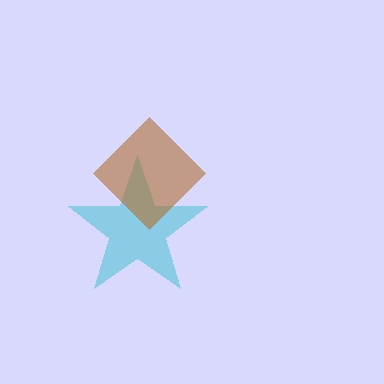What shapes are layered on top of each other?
The layered shapes are: a cyan star, a brown diamond.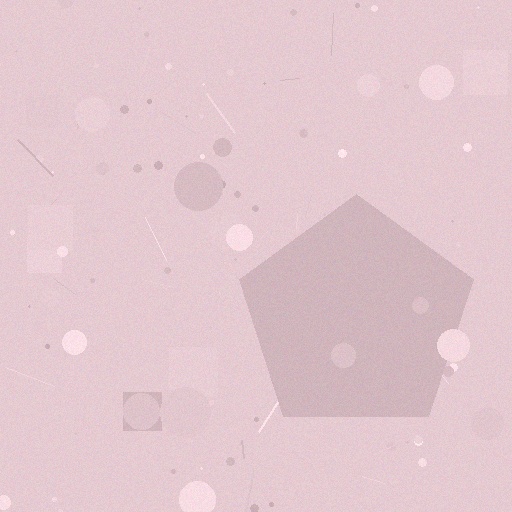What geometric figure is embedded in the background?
A pentagon is embedded in the background.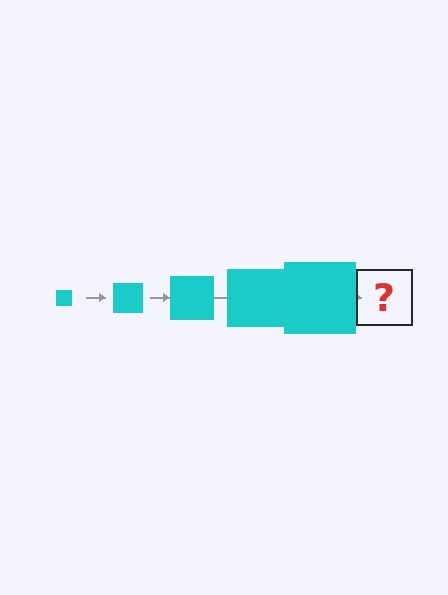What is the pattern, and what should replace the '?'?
The pattern is that the square gets progressively larger each step. The '?' should be a cyan square, larger than the previous one.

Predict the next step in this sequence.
The next step is a cyan square, larger than the previous one.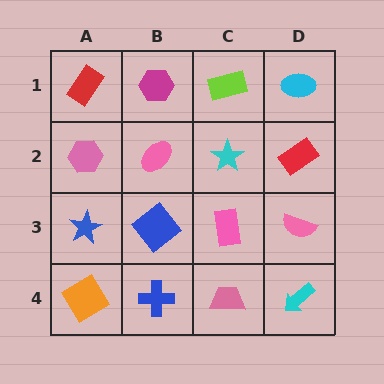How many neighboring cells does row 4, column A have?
2.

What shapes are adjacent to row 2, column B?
A magenta hexagon (row 1, column B), a blue diamond (row 3, column B), a pink hexagon (row 2, column A), a cyan star (row 2, column C).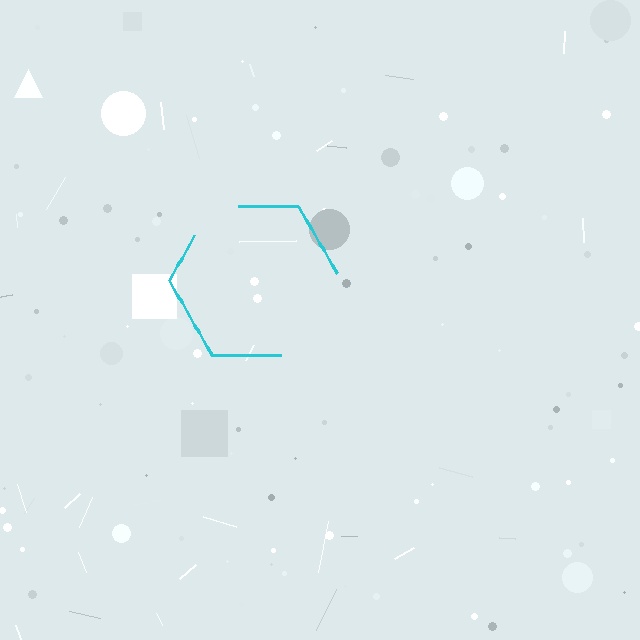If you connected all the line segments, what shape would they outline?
They would outline a hexagon.